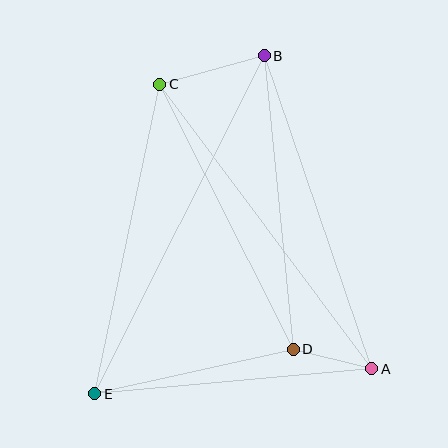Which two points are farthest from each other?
Points B and E are farthest from each other.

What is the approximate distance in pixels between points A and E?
The distance between A and E is approximately 278 pixels.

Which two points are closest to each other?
Points A and D are closest to each other.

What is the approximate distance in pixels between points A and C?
The distance between A and C is approximately 355 pixels.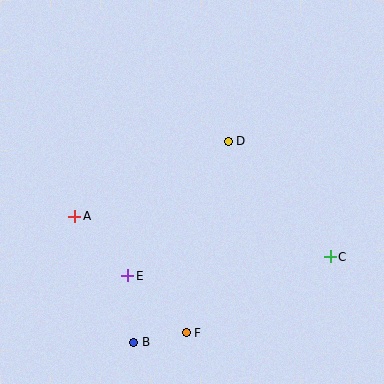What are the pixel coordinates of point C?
Point C is at (330, 257).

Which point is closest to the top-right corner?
Point D is closest to the top-right corner.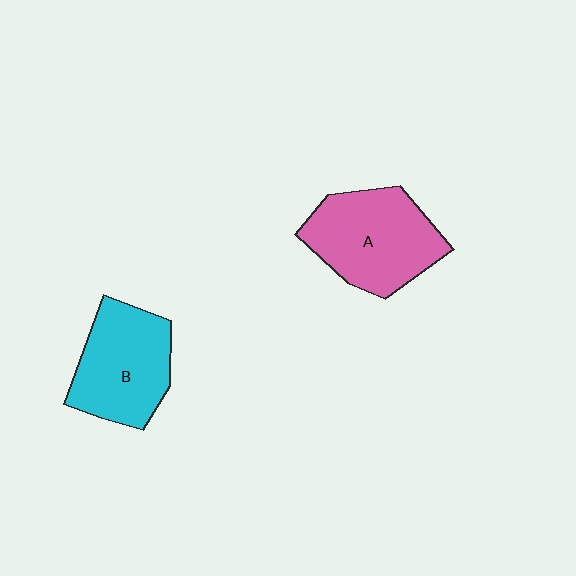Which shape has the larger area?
Shape A (pink).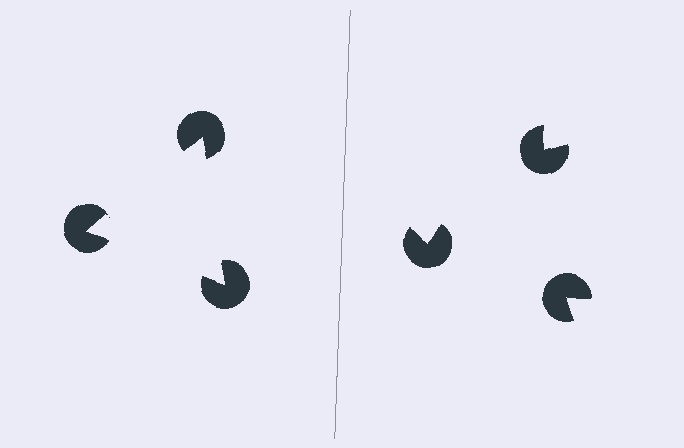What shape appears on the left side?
An illusory triangle.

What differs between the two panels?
The pac-man discs are positioned identically on both sides; only the wedge orientations differ. On the left they align to a triangle; on the right they are misaligned.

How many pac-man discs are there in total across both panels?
6 — 3 on each side.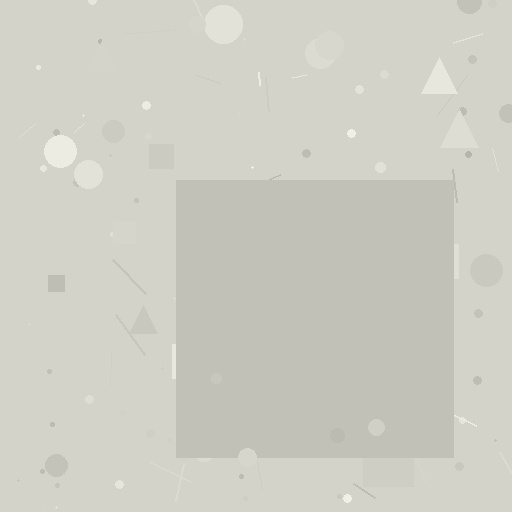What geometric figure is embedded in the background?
A square is embedded in the background.